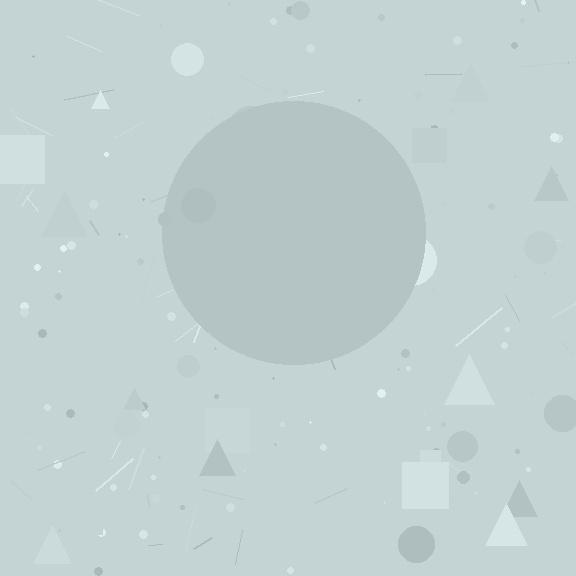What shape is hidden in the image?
A circle is hidden in the image.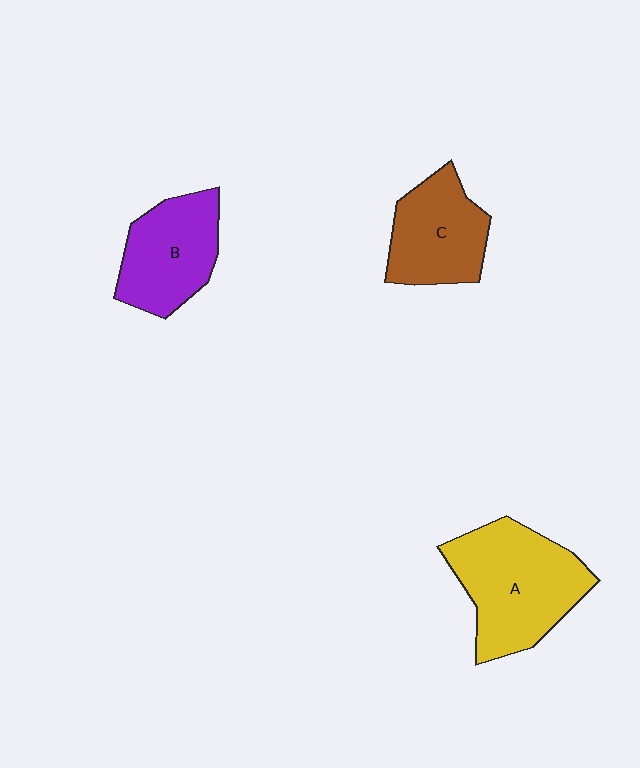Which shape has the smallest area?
Shape C (brown).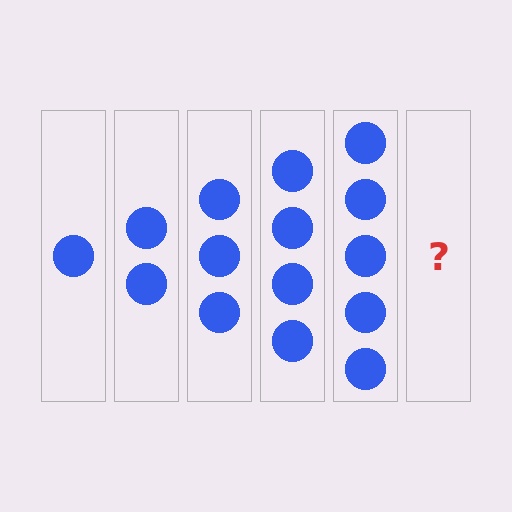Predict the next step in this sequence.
The next step is 6 circles.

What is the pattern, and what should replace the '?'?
The pattern is that each step adds one more circle. The '?' should be 6 circles.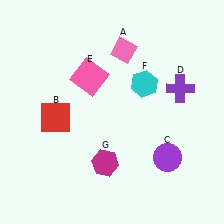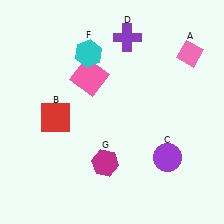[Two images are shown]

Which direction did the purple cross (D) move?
The purple cross (D) moved left.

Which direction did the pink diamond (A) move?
The pink diamond (A) moved right.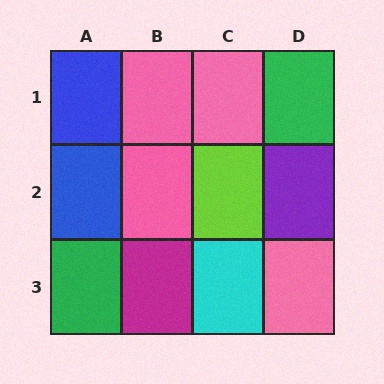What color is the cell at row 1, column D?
Green.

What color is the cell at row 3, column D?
Pink.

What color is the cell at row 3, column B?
Magenta.